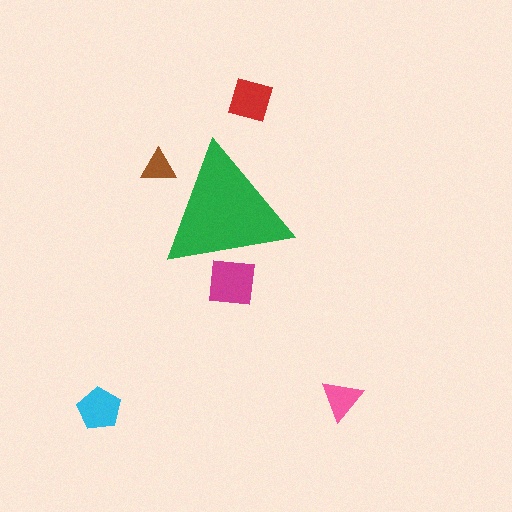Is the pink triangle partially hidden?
No, the pink triangle is fully visible.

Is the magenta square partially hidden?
Yes, the magenta square is partially hidden behind the green triangle.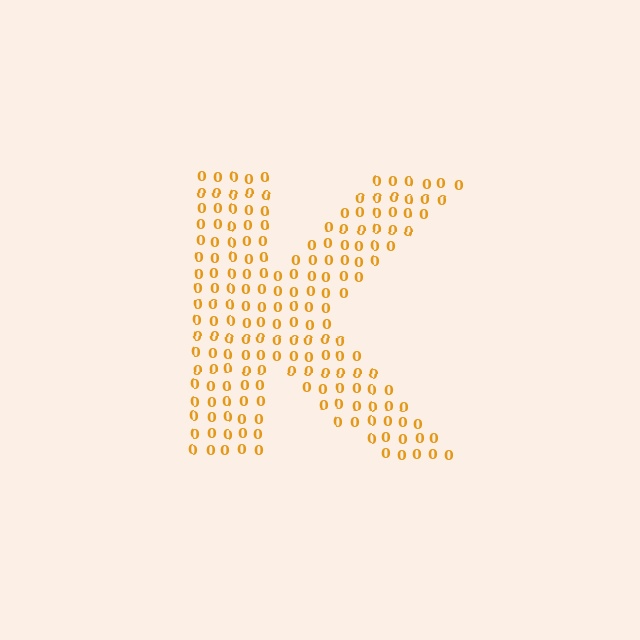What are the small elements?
The small elements are digit 0's.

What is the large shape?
The large shape is the letter K.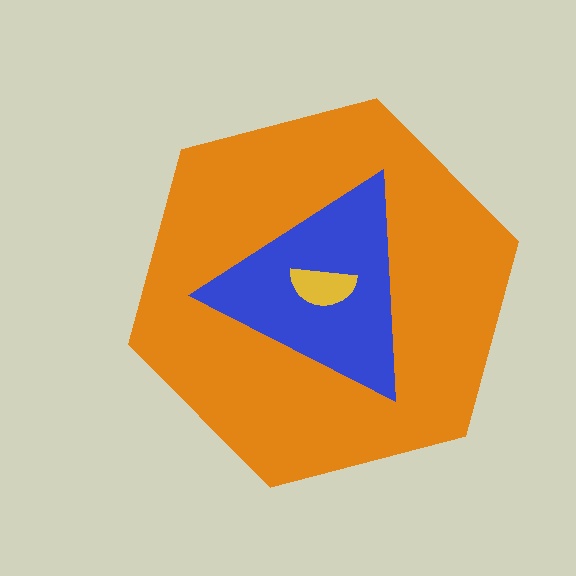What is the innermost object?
The yellow semicircle.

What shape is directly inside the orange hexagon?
The blue triangle.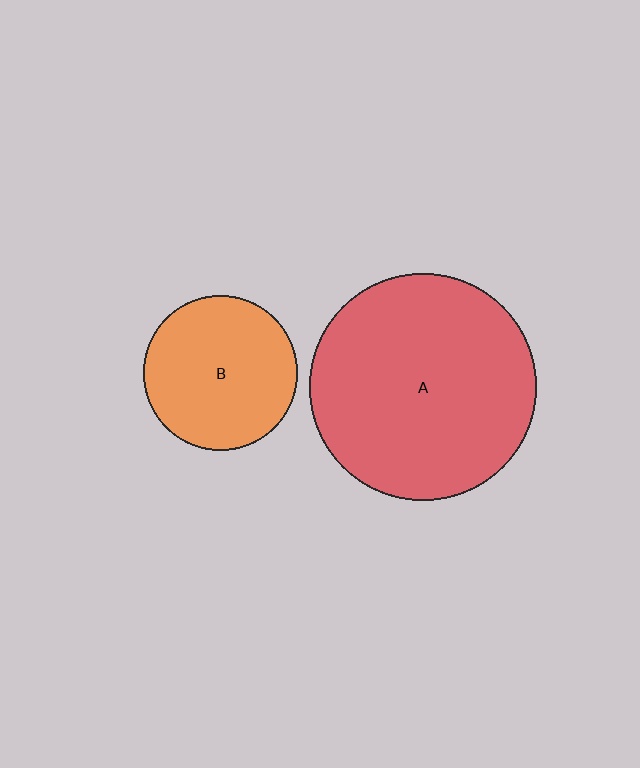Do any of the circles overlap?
No, none of the circles overlap.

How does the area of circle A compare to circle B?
Approximately 2.2 times.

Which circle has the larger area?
Circle A (red).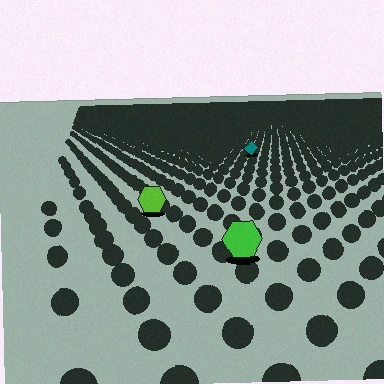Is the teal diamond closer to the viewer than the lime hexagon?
No. The lime hexagon is closer — you can tell from the texture gradient: the ground texture is coarser near it.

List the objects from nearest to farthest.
From nearest to farthest: the green hexagon, the lime hexagon, the teal diamond.